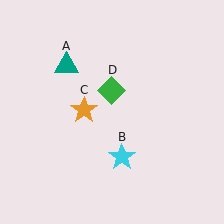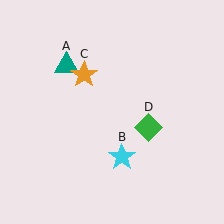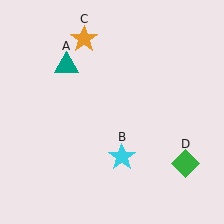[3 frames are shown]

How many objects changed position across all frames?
2 objects changed position: orange star (object C), green diamond (object D).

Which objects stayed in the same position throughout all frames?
Teal triangle (object A) and cyan star (object B) remained stationary.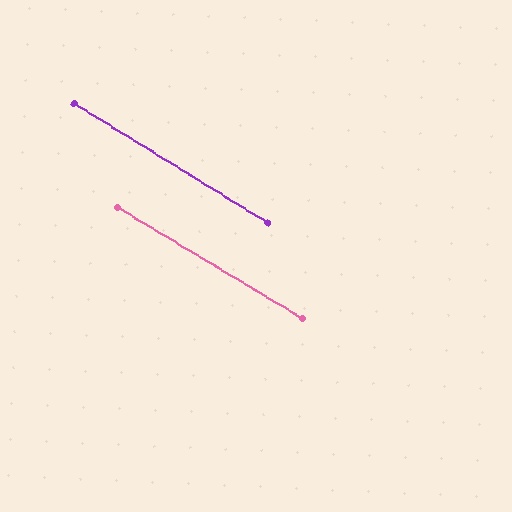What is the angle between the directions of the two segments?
Approximately 1 degree.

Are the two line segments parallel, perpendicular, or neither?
Parallel — their directions differ by only 0.6°.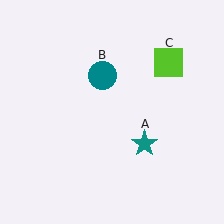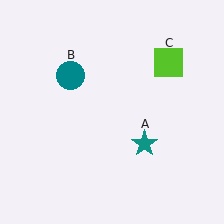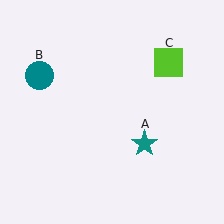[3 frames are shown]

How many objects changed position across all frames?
1 object changed position: teal circle (object B).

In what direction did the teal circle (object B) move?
The teal circle (object B) moved left.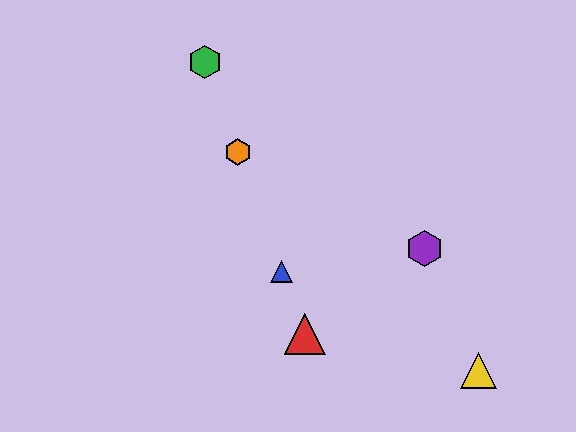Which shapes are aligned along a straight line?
The red triangle, the blue triangle, the green hexagon, the orange hexagon are aligned along a straight line.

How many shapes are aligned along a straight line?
4 shapes (the red triangle, the blue triangle, the green hexagon, the orange hexagon) are aligned along a straight line.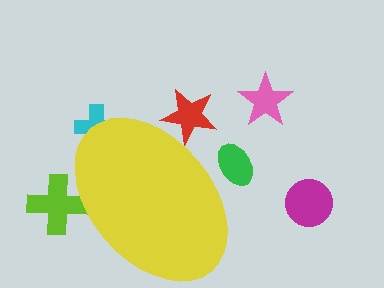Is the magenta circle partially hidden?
No, the magenta circle is fully visible.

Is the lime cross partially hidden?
Yes, the lime cross is partially hidden behind the yellow ellipse.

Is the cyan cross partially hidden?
Yes, the cyan cross is partially hidden behind the yellow ellipse.